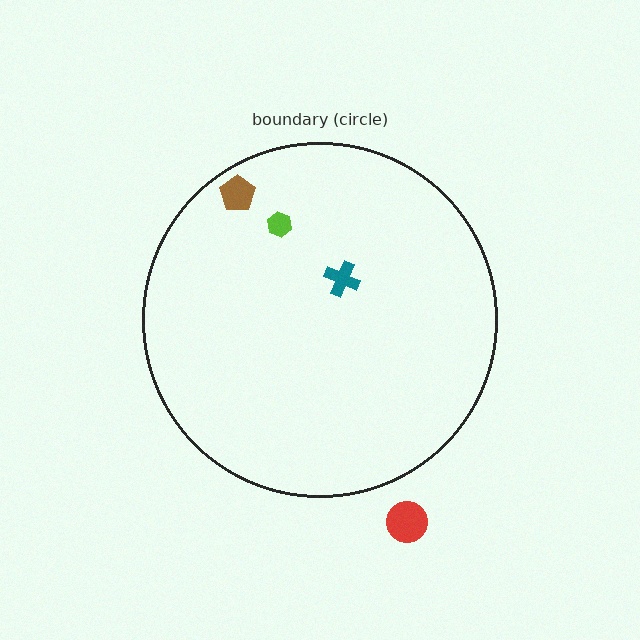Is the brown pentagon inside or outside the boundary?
Inside.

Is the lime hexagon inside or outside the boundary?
Inside.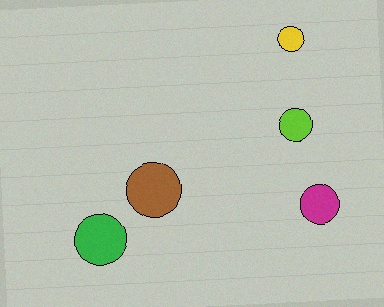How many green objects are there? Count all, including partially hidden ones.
There is 1 green object.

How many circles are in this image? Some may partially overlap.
There are 5 circles.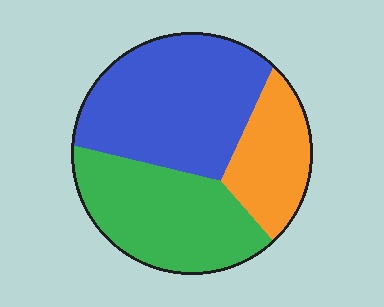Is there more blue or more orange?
Blue.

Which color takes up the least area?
Orange, at roughly 20%.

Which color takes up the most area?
Blue, at roughly 45%.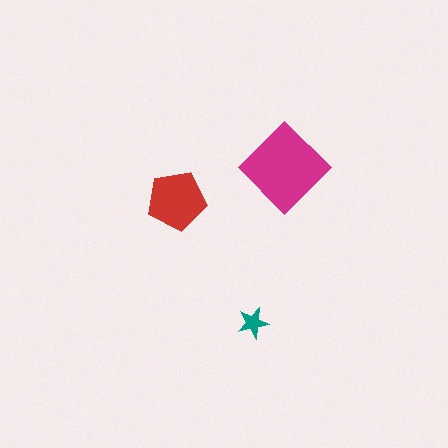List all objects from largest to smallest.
The magenta diamond, the red pentagon, the teal star.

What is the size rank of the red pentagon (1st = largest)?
2nd.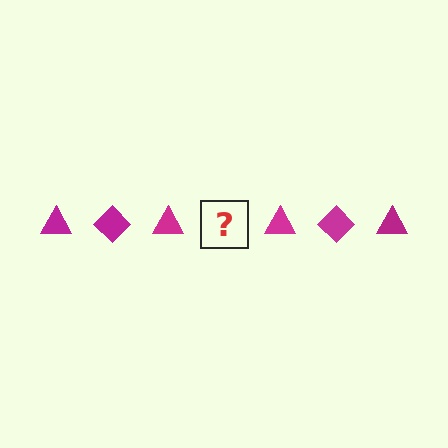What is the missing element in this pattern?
The missing element is a magenta diamond.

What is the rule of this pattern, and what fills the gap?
The rule is that the pattern cycles through triangle, diamond shapes in magenta. The gap should be filled with a magenta diamond.